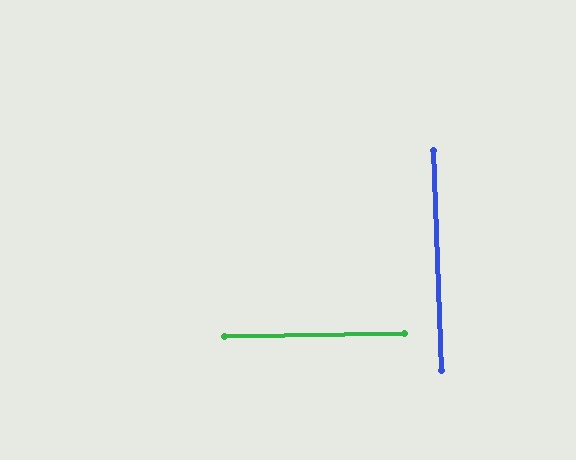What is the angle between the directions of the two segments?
Approximately 89 degrees.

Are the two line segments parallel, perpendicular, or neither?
Perpendicular — they meet at approximately 89°.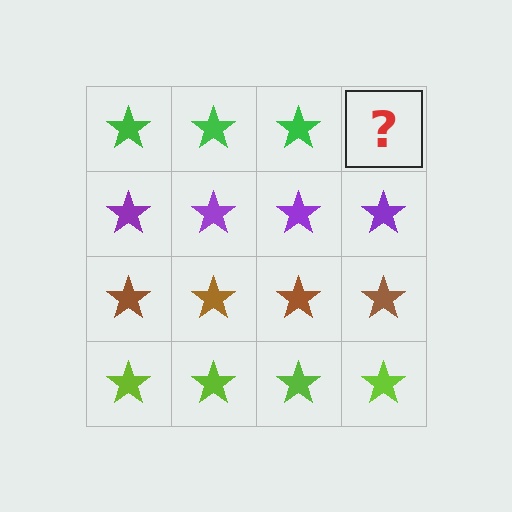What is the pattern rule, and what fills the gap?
The rule is that each row has a consistent color. The gap should be filled with a green star.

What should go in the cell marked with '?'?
The missing cell should contain a green star.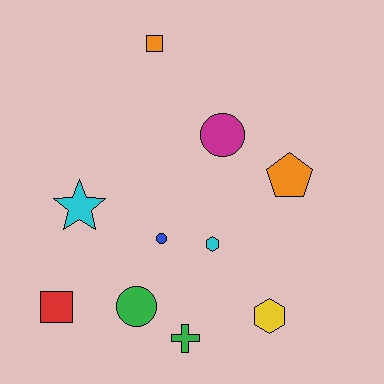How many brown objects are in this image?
There are no brown objects.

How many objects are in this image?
There are 10 objects.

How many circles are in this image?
There are 3 circles.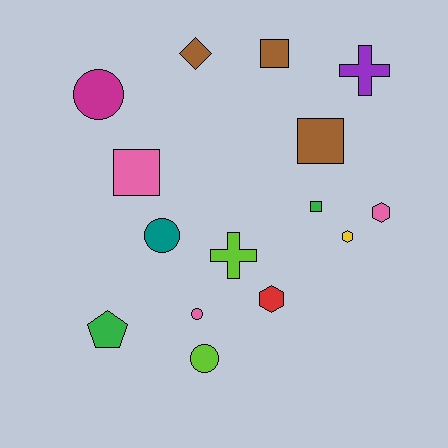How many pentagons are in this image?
There is 1 pentagon.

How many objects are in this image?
There are 15 objects.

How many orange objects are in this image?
There are no orange objects.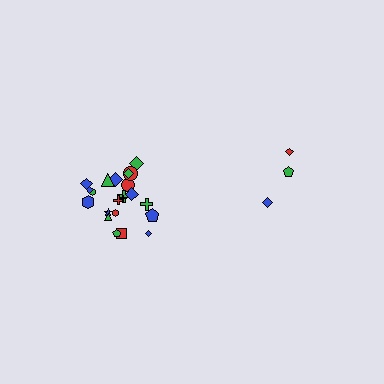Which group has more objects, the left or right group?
The left group.